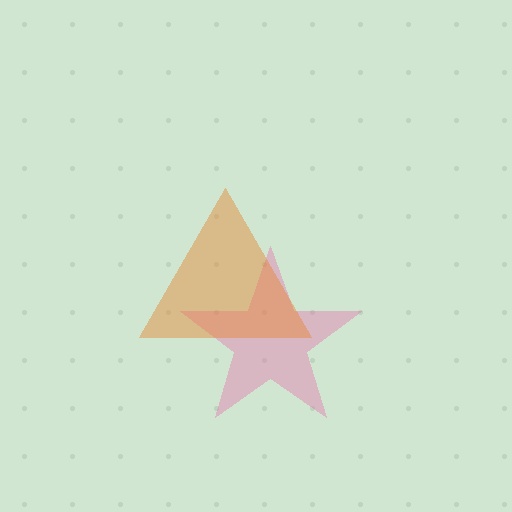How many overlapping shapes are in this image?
There are 2 overlapping shapes in the image.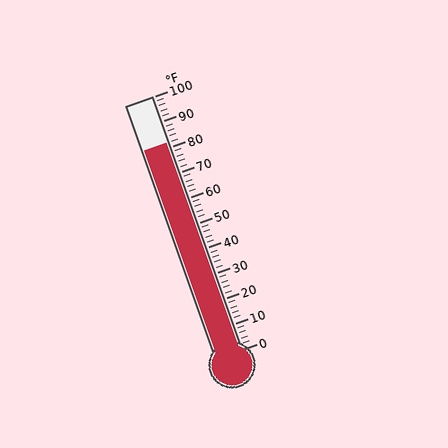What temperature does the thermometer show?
The thermometer shows approximately 82°F.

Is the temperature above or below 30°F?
The temperature is above 30°F.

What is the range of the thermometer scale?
The thermometer scale ranges from 0°F to 100°F.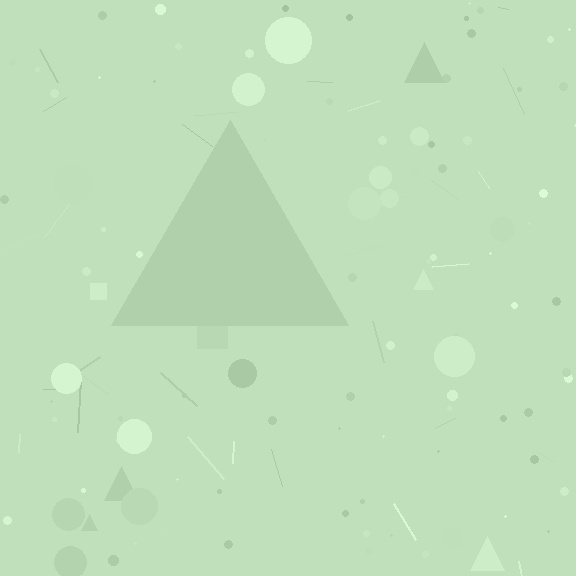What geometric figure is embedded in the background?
A triangle is embedded in the background.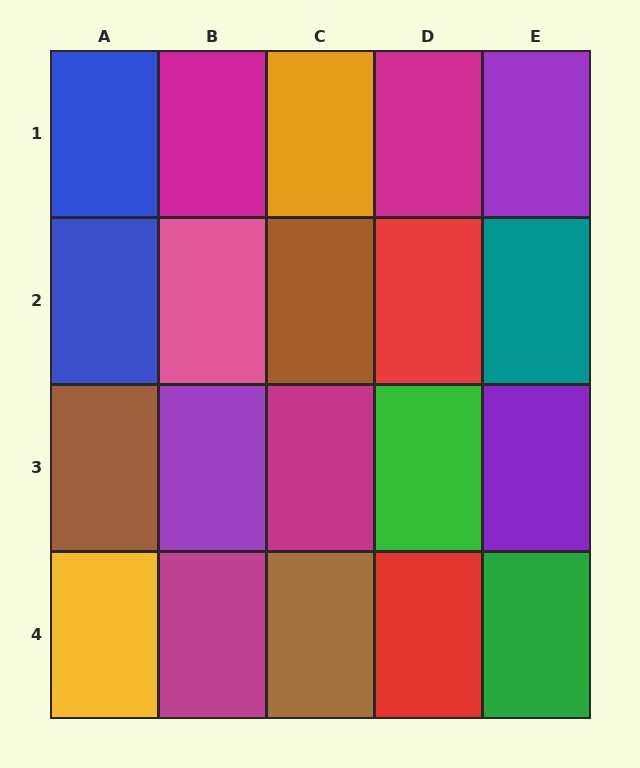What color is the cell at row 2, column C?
Brown.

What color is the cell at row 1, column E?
Purple.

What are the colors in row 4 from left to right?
Yellow, magenta, brown, red, green.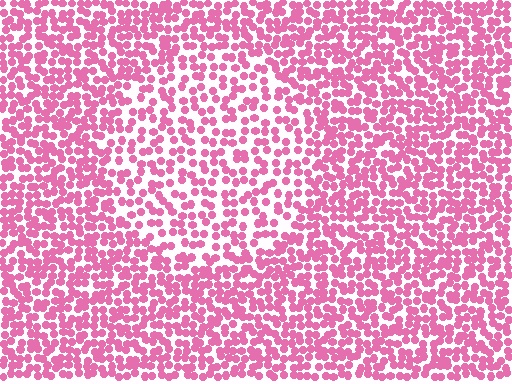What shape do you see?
I see a circle.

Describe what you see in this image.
The image contains small pink elements arranged at two different densities. A circle-shaped region is visible where the elements are less densely packed than the surrounding area.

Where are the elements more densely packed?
The elements are more densely packed outside the circle boundary.